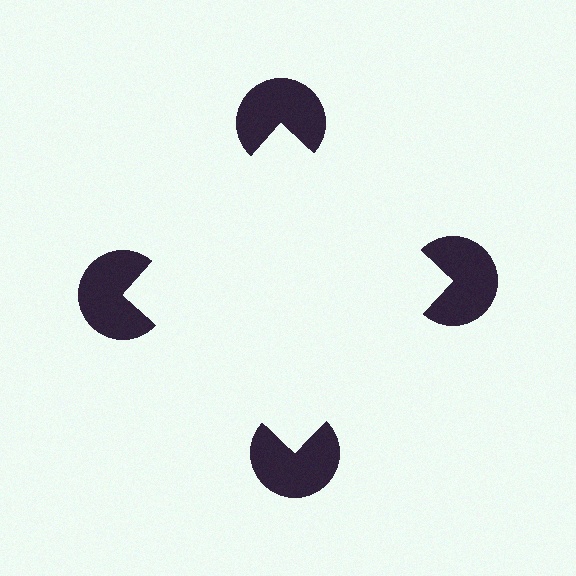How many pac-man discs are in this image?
There are 4 — one at each vertex of the illusory square.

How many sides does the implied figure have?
4 sides.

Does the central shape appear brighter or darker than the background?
It typically appears slightly brighter than the background, even though no actual brightness change is drawn.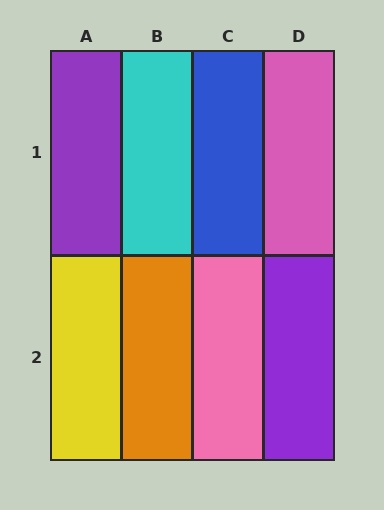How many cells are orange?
1 cell is orange.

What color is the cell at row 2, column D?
Purple.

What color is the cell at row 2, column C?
Pink.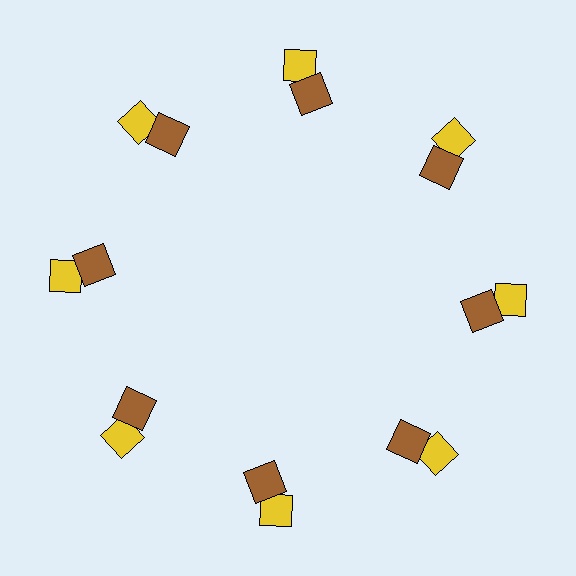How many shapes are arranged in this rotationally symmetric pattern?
There are 16 shapes, arranged in 8 groups of 2.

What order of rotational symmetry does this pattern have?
This pattern has 8-fold rotational symmetry.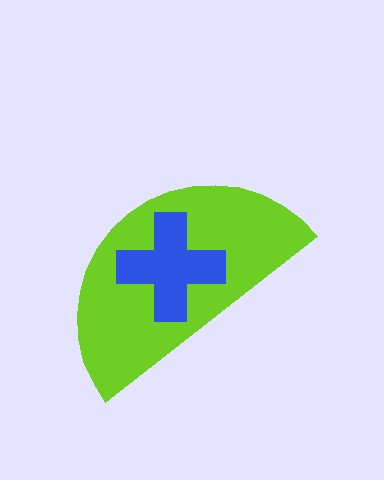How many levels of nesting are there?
2.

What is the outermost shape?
The lime semicircle.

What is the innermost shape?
The blue cross.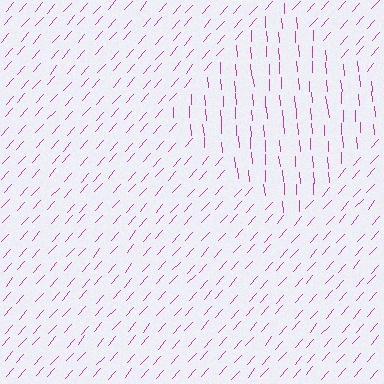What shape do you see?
I see a diamond.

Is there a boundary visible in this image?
Yes, there is a texture boundary formed by a change in line orientation.